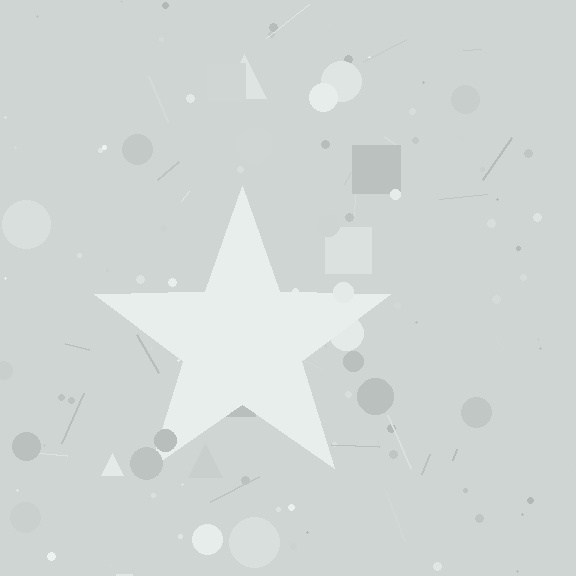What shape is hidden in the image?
A star is hidden in the image.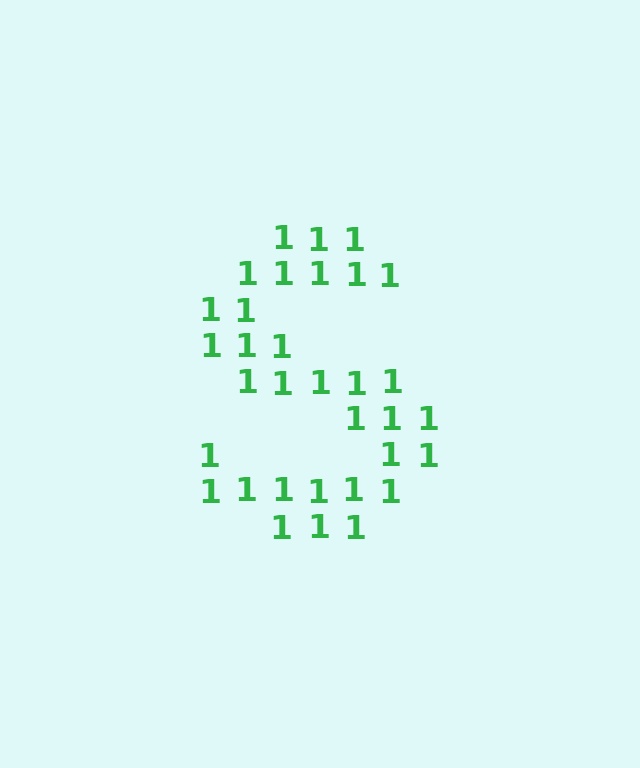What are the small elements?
The small elements are digit 1's.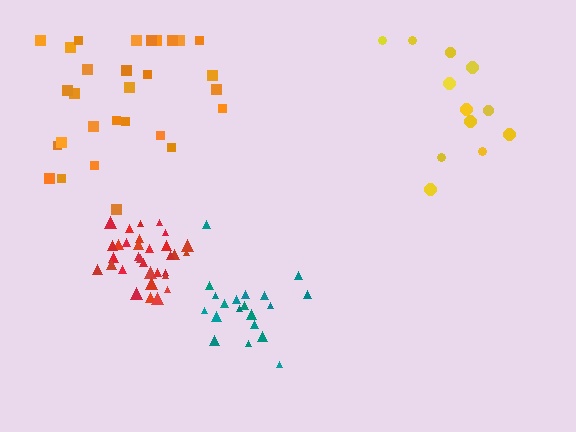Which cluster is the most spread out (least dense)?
Yellow.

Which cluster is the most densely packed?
Red.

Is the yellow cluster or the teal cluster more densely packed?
Teal.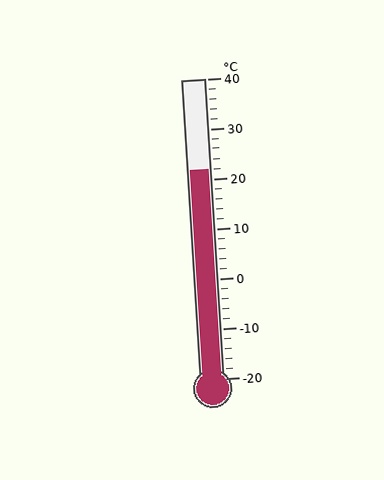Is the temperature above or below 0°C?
The temperature is above 0°C.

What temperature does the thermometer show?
The thermometer shows approximately 22°C.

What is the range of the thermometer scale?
The thermometer scale ranges from -20°C to 40°C.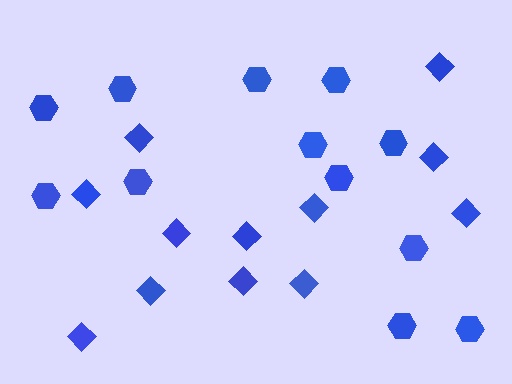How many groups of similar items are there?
There are 2 groups: one group of diamonds (12) and one group of hexagons (12).